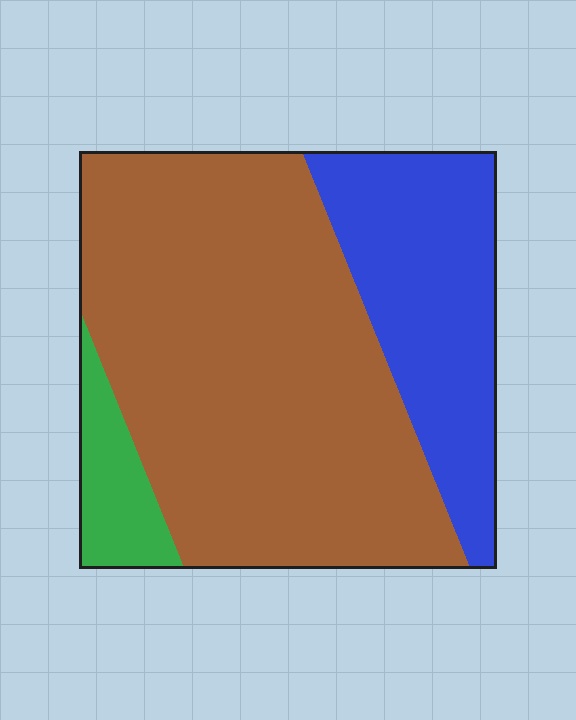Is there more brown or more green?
Brown.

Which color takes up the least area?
Green, at roughly 10%.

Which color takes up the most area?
Brown, at roughly 65%.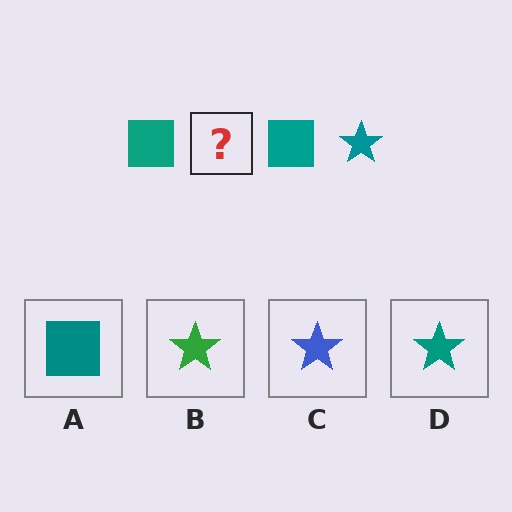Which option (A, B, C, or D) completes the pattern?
D.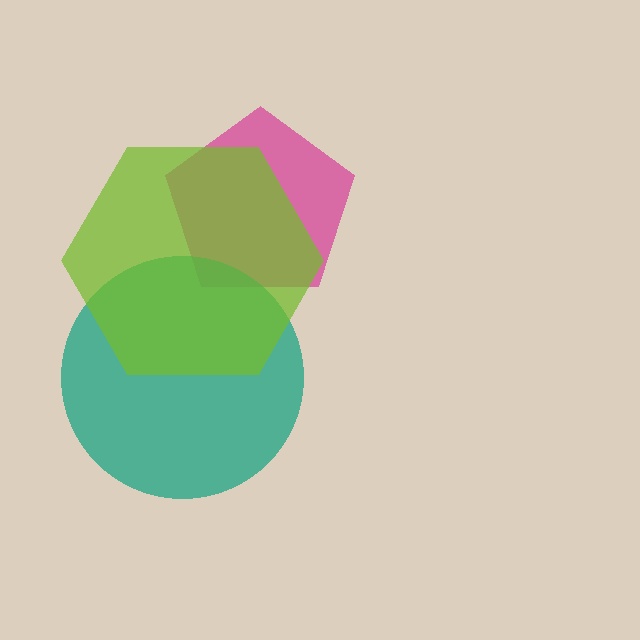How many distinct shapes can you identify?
There are 3 distinct shapes: a magenta pentagon, a teal circle, a lime hexagon.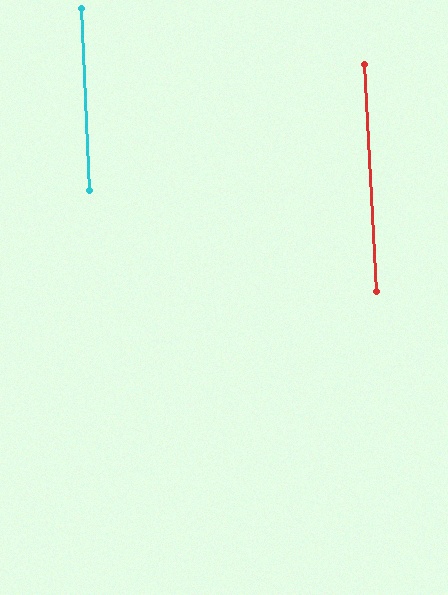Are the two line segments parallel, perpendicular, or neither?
Parallel — their directions differ by only 0.4°.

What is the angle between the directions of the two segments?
Approximately 0 degrees.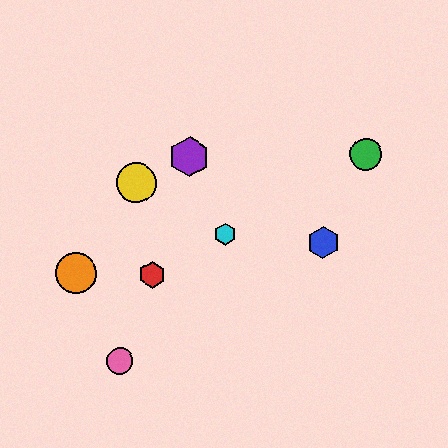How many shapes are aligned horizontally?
2 shapes (the red hexagon, the orange circle) are aligned horizontally.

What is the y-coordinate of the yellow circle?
The yellow circle is at y≈183.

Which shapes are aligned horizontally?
The red hexagon, the orange circle are aligned horizontally.